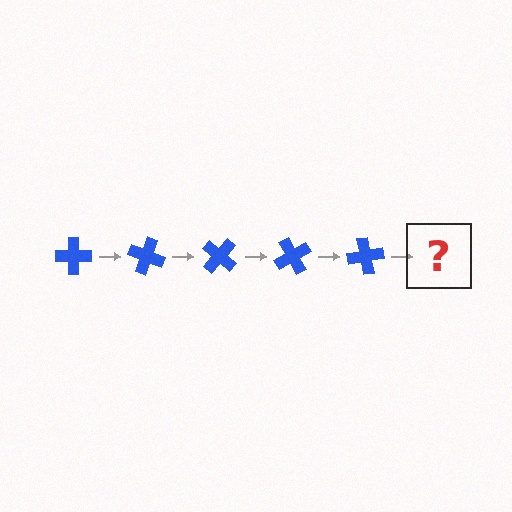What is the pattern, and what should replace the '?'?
The pattern is that the cross rotates 20 degrees each step. The '?' should be a blue cross rotated 100 degrees.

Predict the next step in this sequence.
The next step is a blue cross rotated 100 degrees.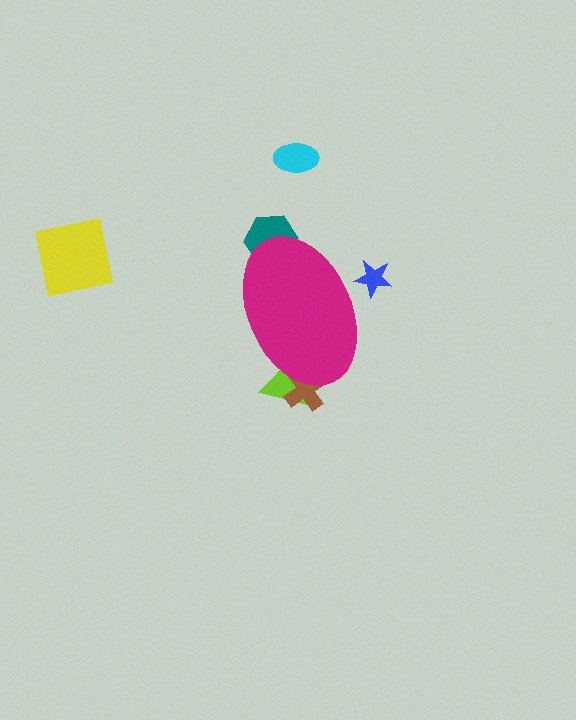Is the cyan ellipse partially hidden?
No, the cyan ellipse is fully visible.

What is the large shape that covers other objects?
A magenta ellipse.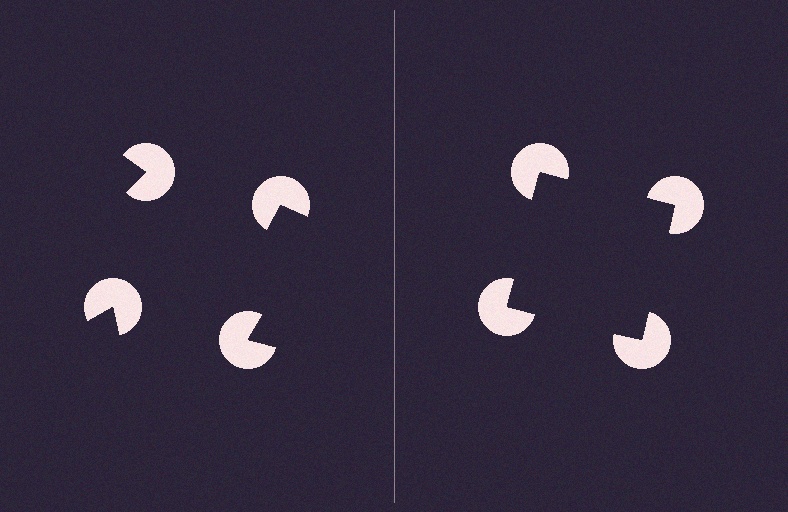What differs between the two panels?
The pac-man discs are positioned identically on both sides; only the wedge orientations differ. On the right they align to a square; on the left they are misaligned.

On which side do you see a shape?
An illusory square appears on the right side. On the left side the wedge cuts are rotated, so no coherent shape forms.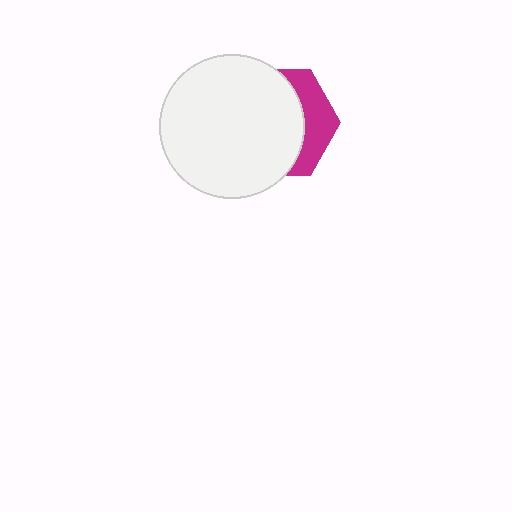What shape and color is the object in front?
The object in front is a white circle.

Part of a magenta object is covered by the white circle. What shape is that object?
It is a hexagon.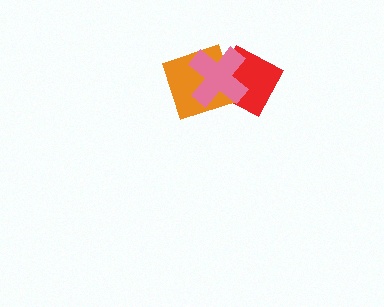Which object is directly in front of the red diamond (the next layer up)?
The orange diamond is directly in front of the red diamond.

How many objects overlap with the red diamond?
2 objects overlap with the red diamond.